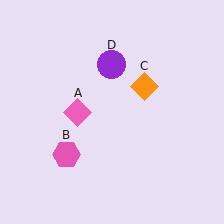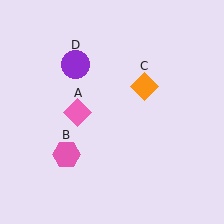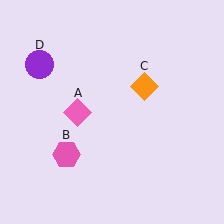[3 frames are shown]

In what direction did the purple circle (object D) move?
The purple circle (object D) moved left.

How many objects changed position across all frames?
1 object changed position: purple circle (object D).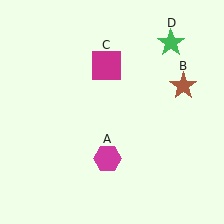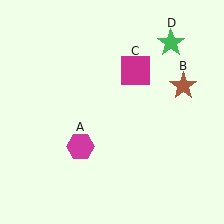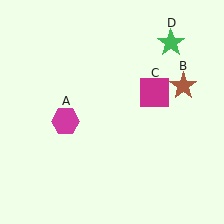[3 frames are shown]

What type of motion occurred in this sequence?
The magenta hexagon (object A), magenta square (object C) rotated clockwise around the center of the scene.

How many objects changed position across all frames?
2 objects changed position: magenta hexagon (object A), magenta square (object C).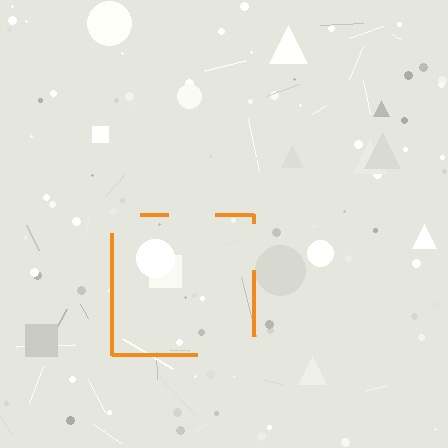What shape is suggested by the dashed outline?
The dashed outline suggests a square.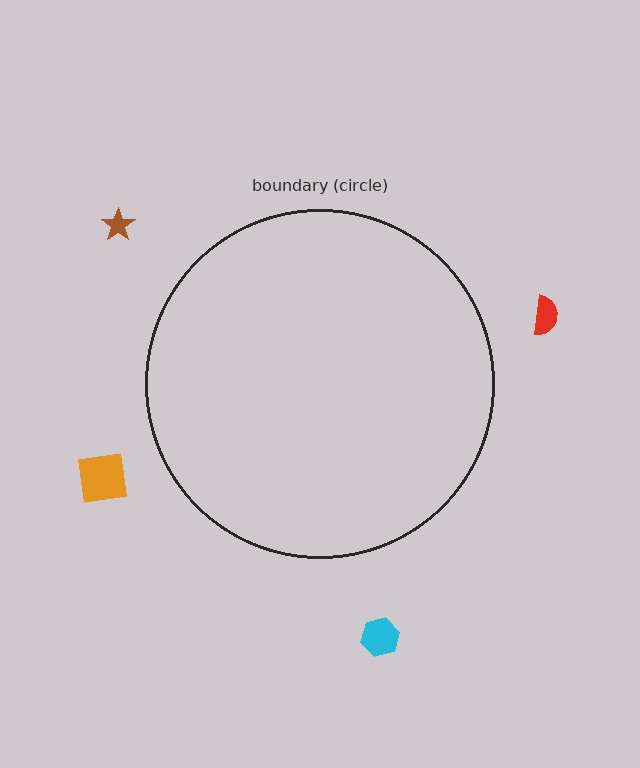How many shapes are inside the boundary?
0 inside, 4 outside.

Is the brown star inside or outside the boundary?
Outside.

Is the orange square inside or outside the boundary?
Outside.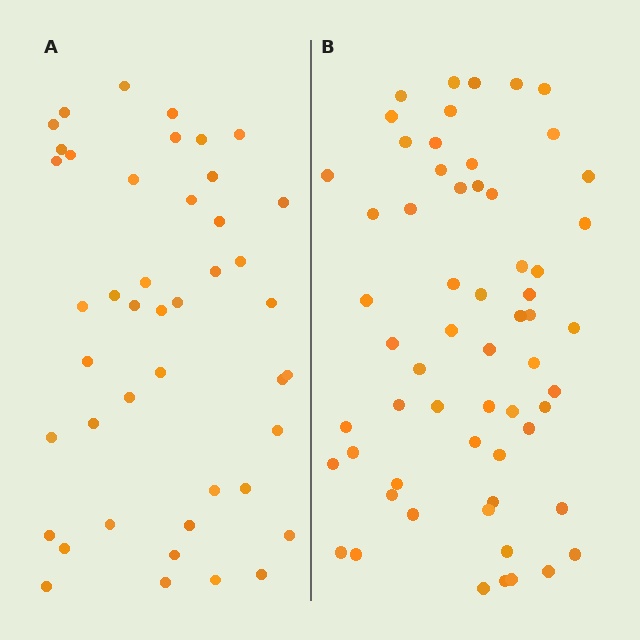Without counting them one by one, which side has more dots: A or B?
Region B (the right region) has more dots.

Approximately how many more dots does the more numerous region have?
Region B has approximately 15 more dots than region A.